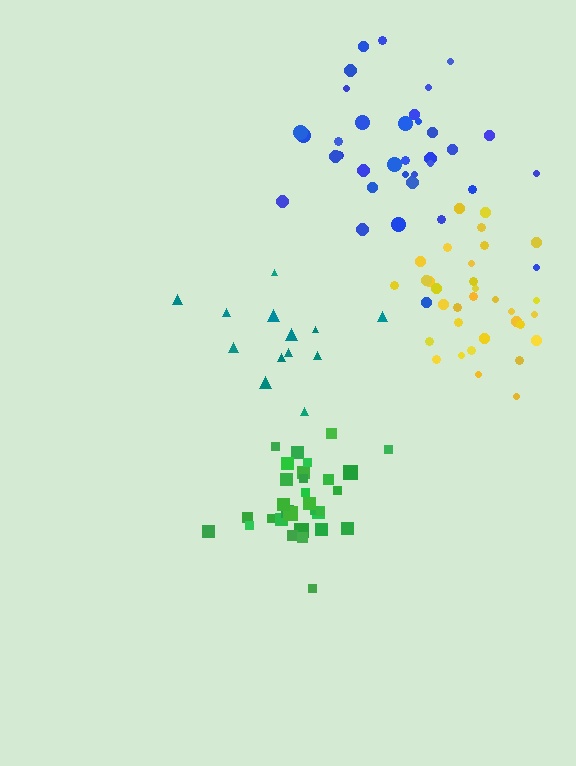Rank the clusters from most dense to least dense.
green, yellow, teal, blue.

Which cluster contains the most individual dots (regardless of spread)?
Blue (35).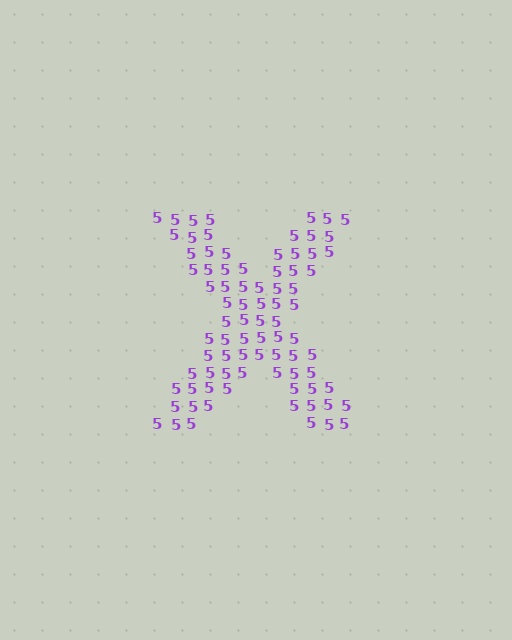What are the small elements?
The small elements are digit 5's.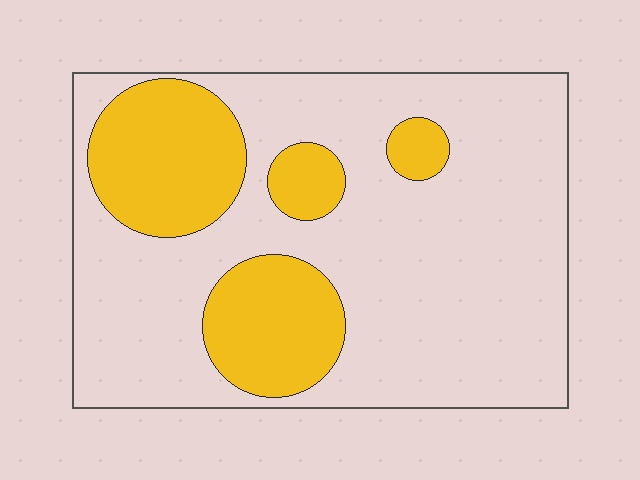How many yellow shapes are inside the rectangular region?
4.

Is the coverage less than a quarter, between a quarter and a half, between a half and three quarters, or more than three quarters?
Between a quarter and a half.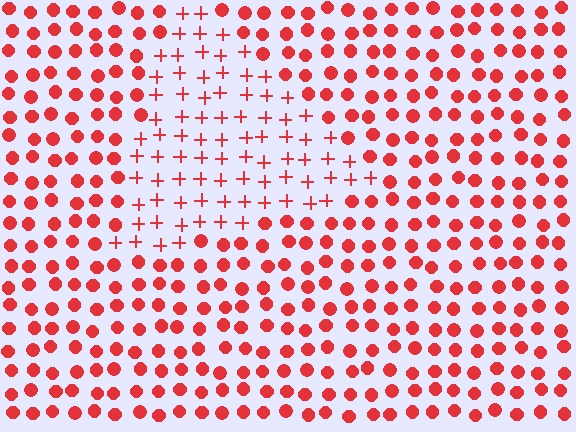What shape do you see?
I see a triangle.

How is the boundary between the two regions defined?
The boundary is defined by a change in element shape: plus signs inside vs. circles outside. All elements share the same color and spacing.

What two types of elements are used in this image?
The image uses plus signs inside the triangle region and circles outside it.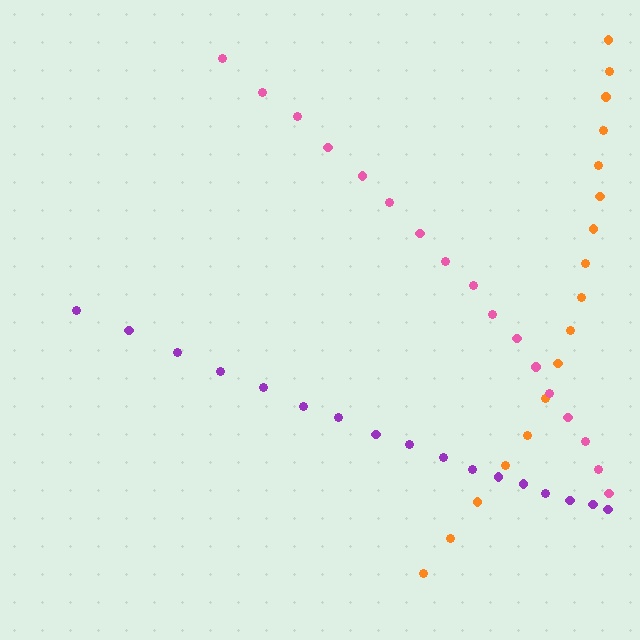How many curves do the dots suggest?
There are 3 distinct paths.